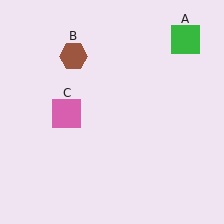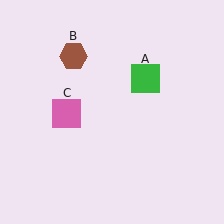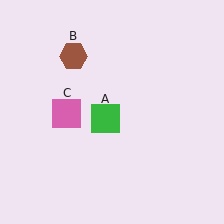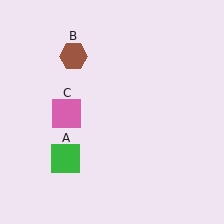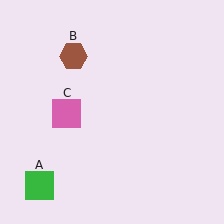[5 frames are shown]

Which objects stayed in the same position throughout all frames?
Brown hexagon (object B) and pink square (object C) remained stationary.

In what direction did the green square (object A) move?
The green square (object A) moved down and to the left.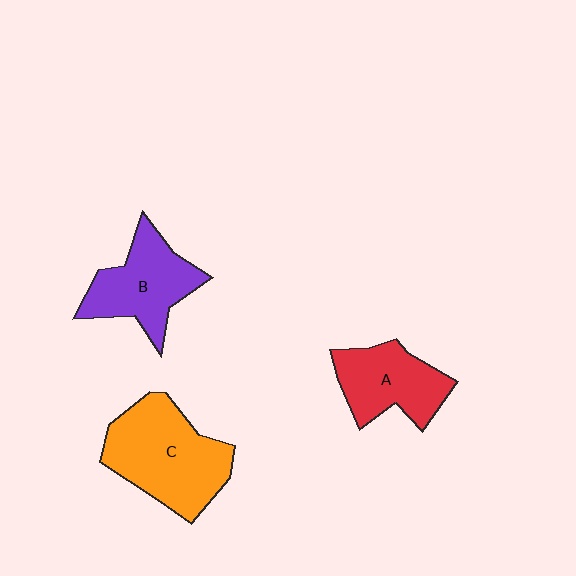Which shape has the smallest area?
Shape A (red).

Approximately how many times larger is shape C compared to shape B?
Approximately 1.3 times.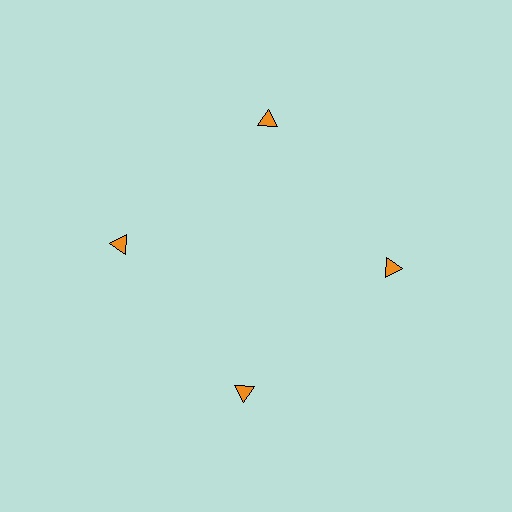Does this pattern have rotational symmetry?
Yes, this pattern has 4-fold rotational symmetry. It looks the same after rotating 90 degrees around the center.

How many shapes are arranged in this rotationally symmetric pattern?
There are 4 shapes, arranged in 4 groups of 1.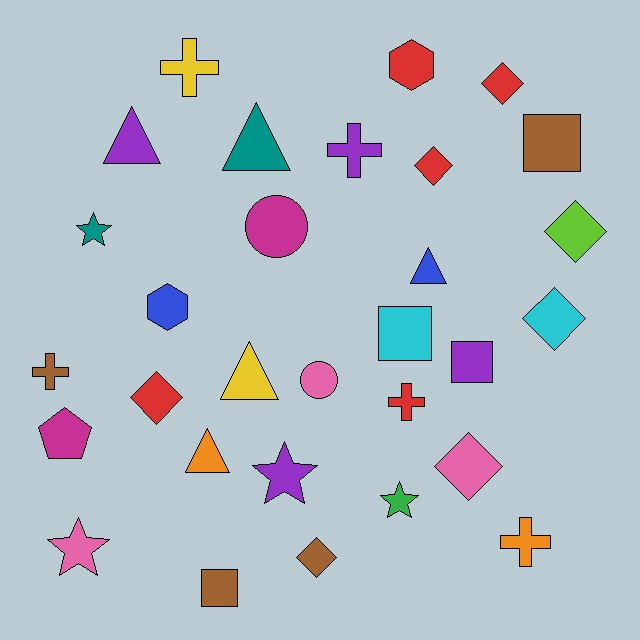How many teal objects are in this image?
There are 2 teal objects.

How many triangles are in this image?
There are 5 triangles.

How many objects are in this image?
There are 30 objects.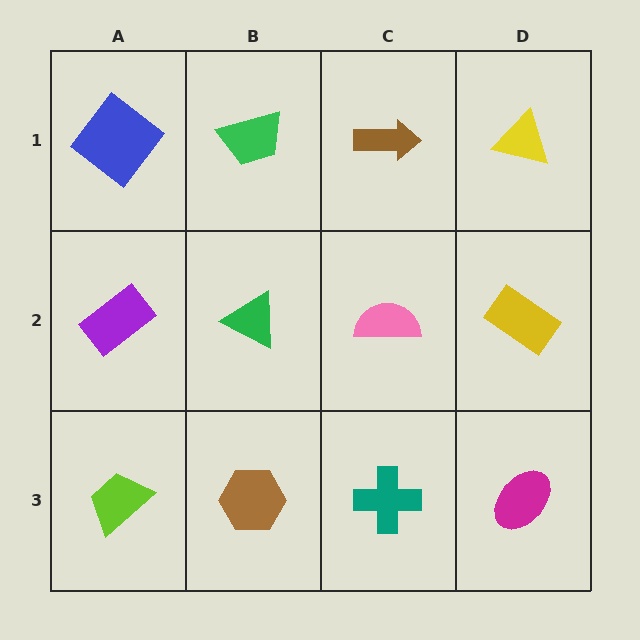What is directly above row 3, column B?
A green triangle.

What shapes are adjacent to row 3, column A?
A purple rectangle (row 2, column A), a brown hexagon (row 3, column B).